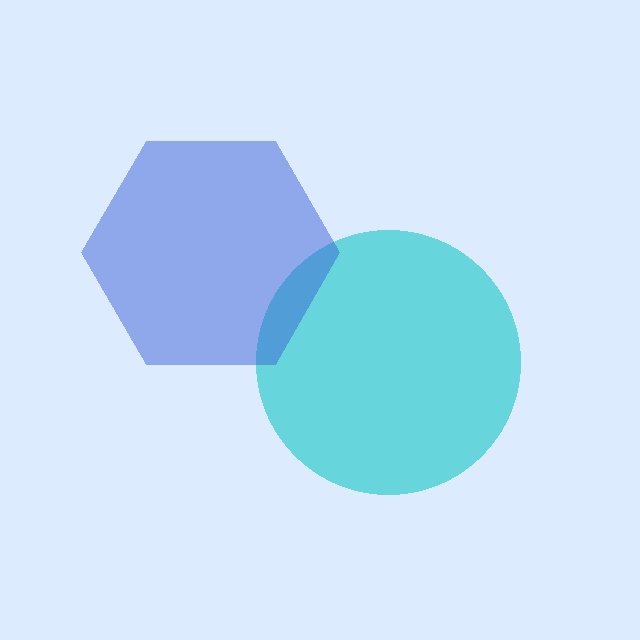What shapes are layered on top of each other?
The layered shapes are: a cyan circle, a blue hexagon.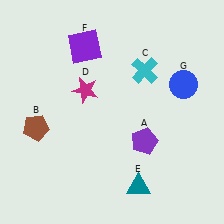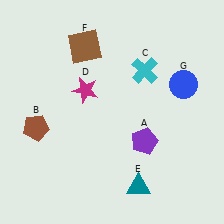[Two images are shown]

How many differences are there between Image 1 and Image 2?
There is 1 difference between the two images.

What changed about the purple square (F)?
In Image 1, F is purple. In Image 2, it changed to brown.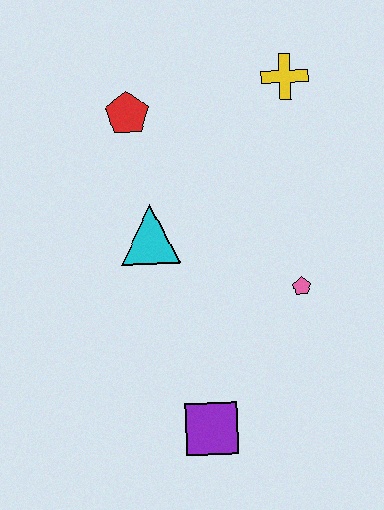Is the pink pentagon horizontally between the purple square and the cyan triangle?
No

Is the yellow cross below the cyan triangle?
No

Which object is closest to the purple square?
The pink pentagon is closest to the purple square.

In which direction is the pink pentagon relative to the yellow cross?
The pink pentagon is below the yellow cross.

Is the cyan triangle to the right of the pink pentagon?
No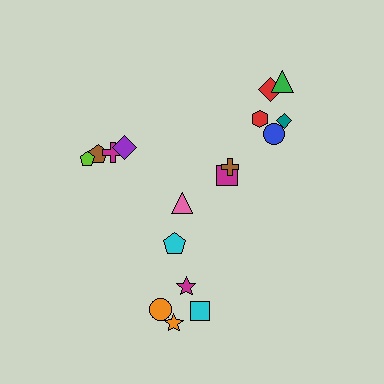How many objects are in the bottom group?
There are 6 objects.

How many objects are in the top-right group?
There are 7 objects.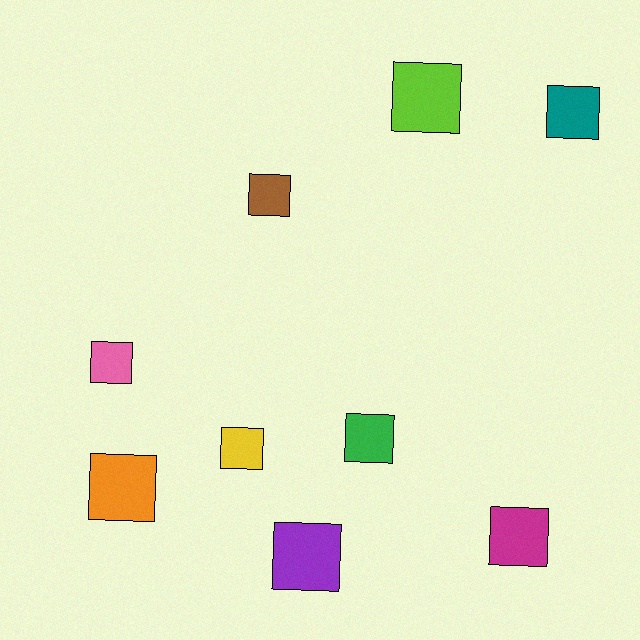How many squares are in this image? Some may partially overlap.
There are 9 squares.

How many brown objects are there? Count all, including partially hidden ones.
There is 1 brown object.